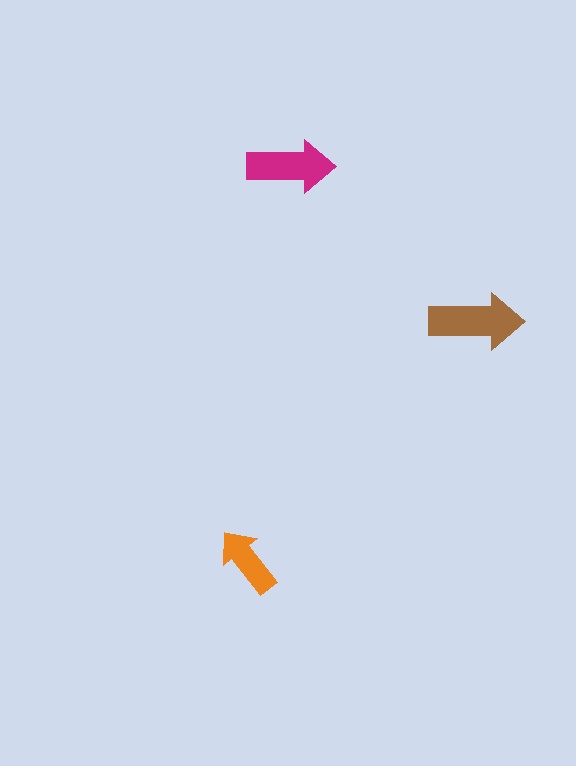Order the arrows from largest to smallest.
the brown one, the magenta one, the orange one.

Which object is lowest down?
The orange arrow is bottommost.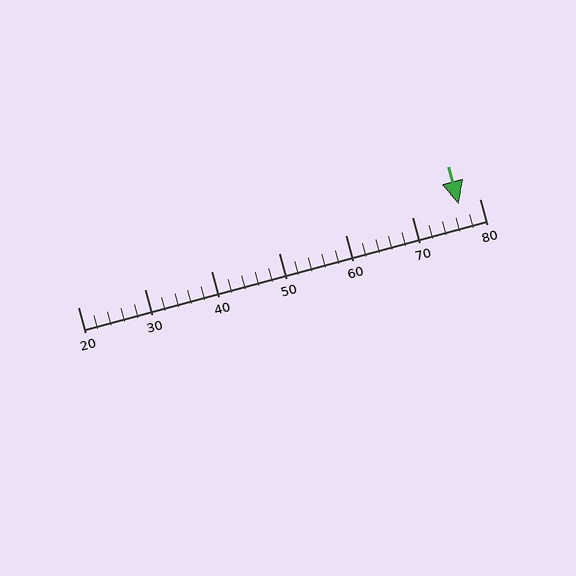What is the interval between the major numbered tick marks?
The major tick marks are spaced 10 units apart.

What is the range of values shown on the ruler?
The ruler shows values from 20 to 80.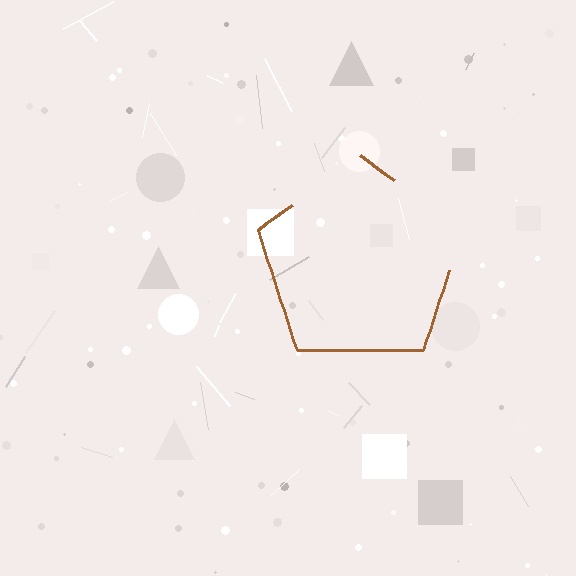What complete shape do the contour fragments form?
The contour fragments form a pentagon.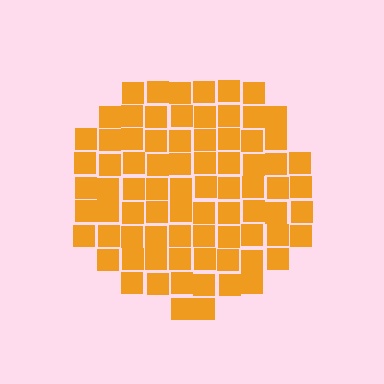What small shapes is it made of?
It is made of small squares.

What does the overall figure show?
The overall figure shows a circle.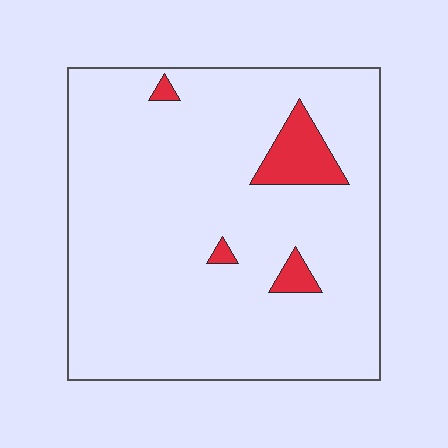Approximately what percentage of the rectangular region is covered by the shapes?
Approximately 5%.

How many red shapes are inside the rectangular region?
4.